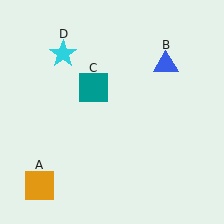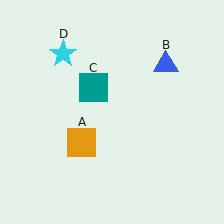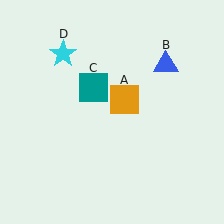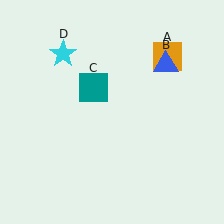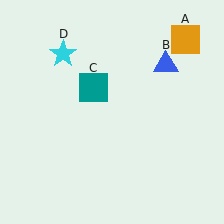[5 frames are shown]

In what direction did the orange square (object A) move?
The orange square (object A) moved up and to the right.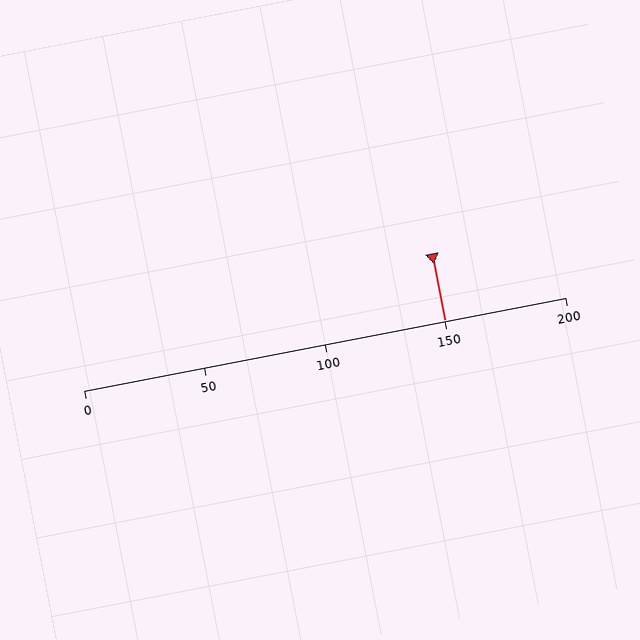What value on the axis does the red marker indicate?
The marker indicates approximately 150.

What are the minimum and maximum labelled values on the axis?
The axis runs from 0 to 200.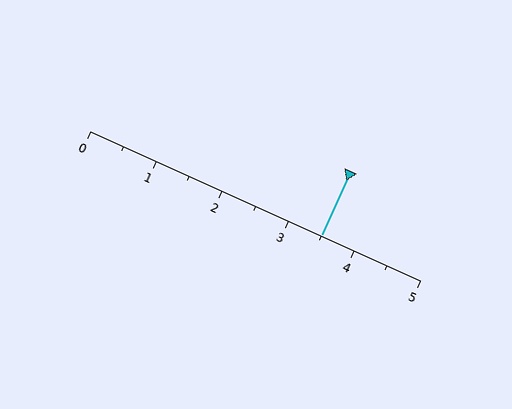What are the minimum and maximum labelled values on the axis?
The axis runs from 0 to 5.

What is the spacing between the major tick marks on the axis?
The major ticks are spaced 1 apart.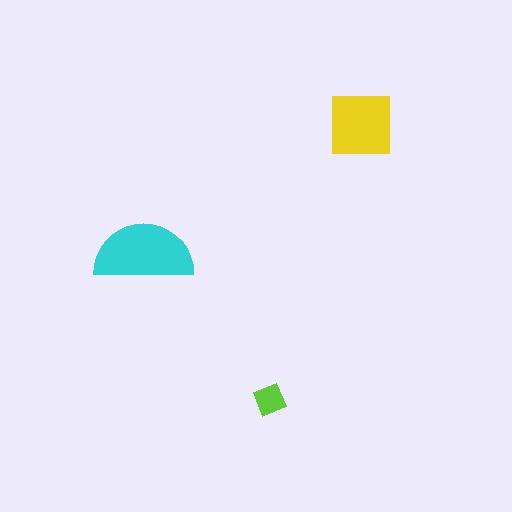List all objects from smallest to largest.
The lime diamond, the yellow square, the cyan semicircle.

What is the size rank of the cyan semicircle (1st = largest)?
1st.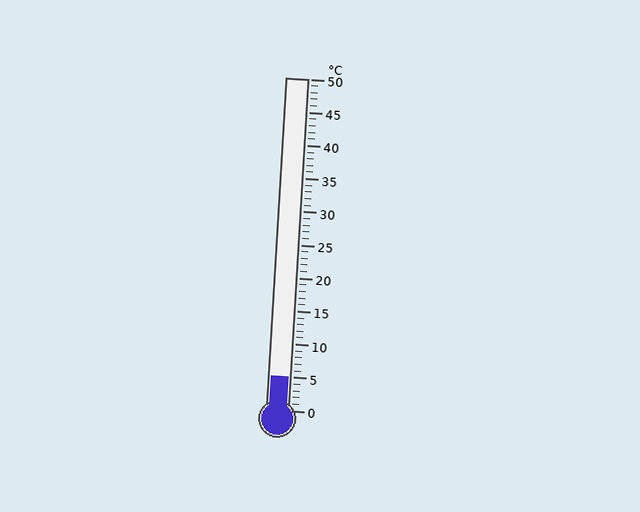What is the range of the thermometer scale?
The thermometer scale ranges from 0°C to 50°C.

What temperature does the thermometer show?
The thermometer shows approximately 5°C.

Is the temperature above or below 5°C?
The temperature is at 5°C.